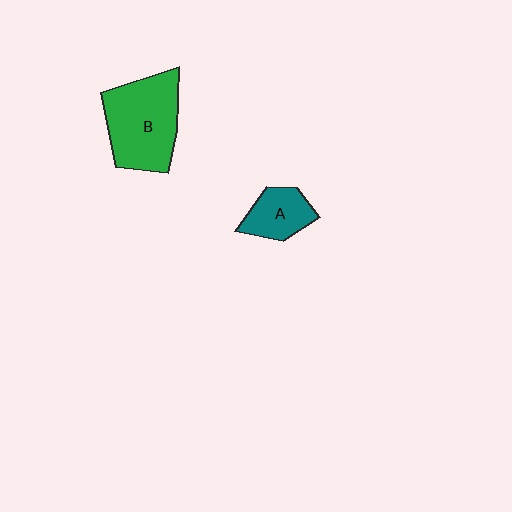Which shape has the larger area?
Shape B (green).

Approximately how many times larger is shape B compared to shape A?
Approximately 2.1 times.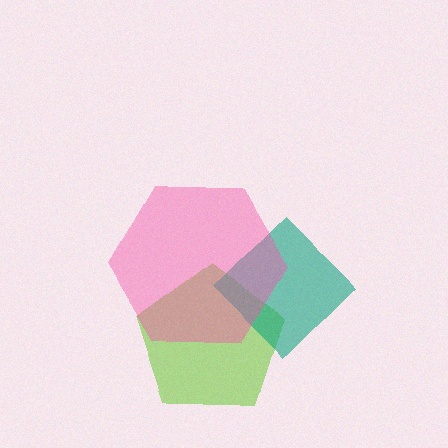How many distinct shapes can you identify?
There are 3 distinct shapes: a lime pentagon, a teal diamond, a pink hexagon.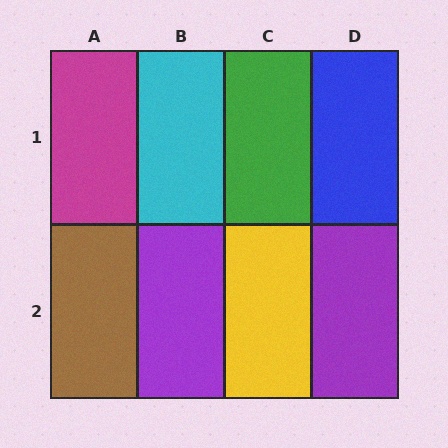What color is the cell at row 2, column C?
Yellow.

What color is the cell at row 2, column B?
Purple.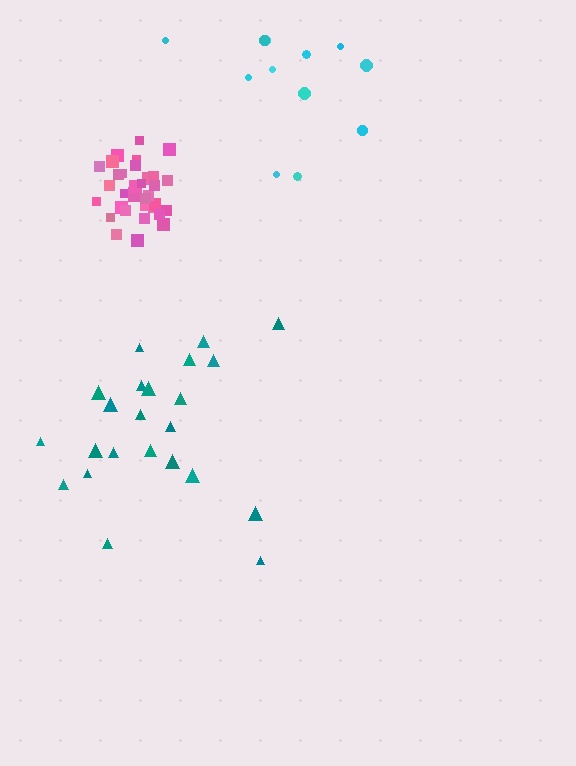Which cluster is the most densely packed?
Pink.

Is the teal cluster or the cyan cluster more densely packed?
Teal.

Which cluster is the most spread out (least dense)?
Cyan.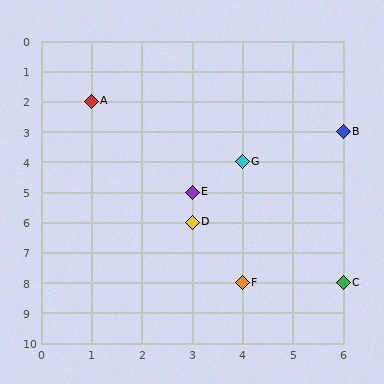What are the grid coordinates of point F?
Point F is at grid coordinates (4, 8).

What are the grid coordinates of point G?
Point G is at grid coordinates (4, 4).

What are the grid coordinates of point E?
Point E is at grid coordinates (3, 5).